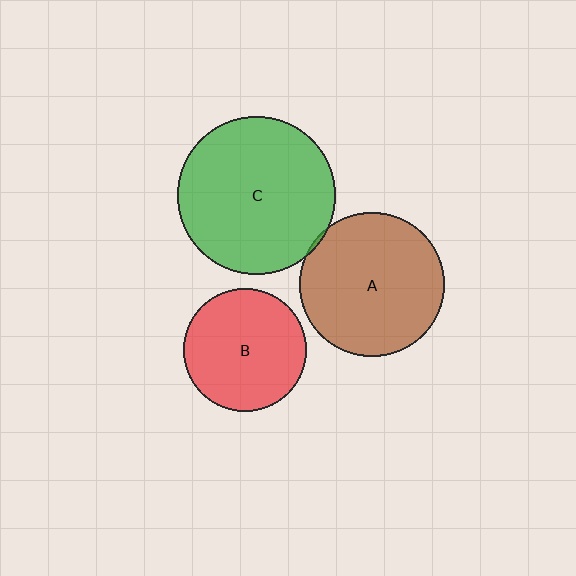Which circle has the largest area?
Circle C (green).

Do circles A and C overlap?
Yes.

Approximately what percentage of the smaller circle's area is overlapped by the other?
Approximately 5%.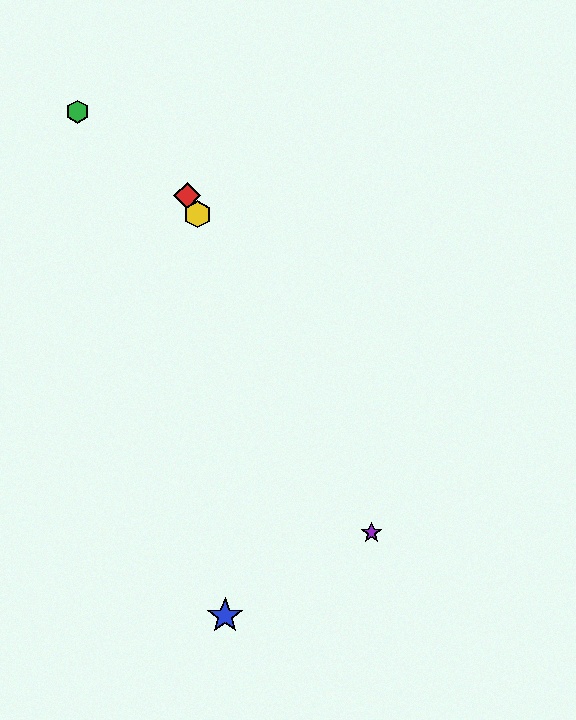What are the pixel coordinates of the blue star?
The blue star is at (225, 616).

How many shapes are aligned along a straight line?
3 shapes (the red diamond, the yellow hexagon, the purple star) are aligned along a straight line.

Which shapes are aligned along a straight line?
The red diamond, the yellow hexagon, the purple star are aligned along a straight line.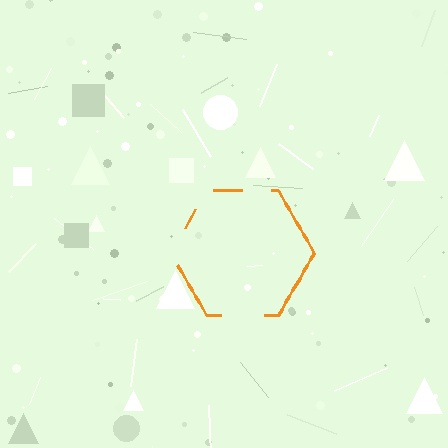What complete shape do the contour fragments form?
The contour fragments form a hexagon.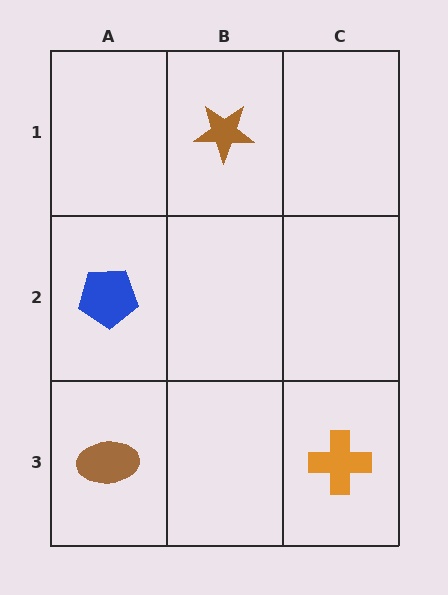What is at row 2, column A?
A blue pentagon.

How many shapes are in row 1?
1 shape.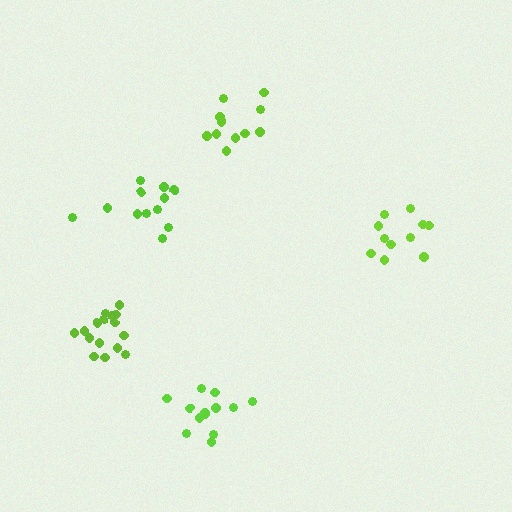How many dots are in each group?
Group 1: 13 dots, Group 2: 11 dots, Group 3: 12 dots, Group 4: 16 dots, Group 5: 13 dots (65 total).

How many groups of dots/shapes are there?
There are 5 groups.